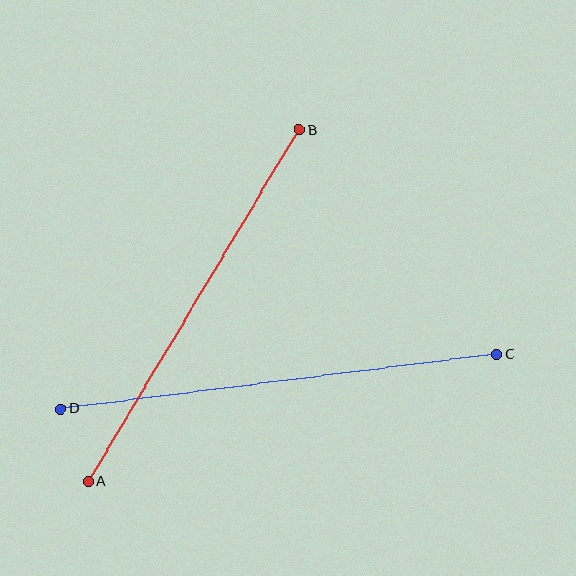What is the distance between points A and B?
The distance is approximately 410 pixels.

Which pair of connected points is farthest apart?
Points C and D are farthest apart.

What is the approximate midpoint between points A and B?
The midpoint is at approximately (194, 305) pixels.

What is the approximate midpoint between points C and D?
The midpoint is at approximately (279, 381) pixels.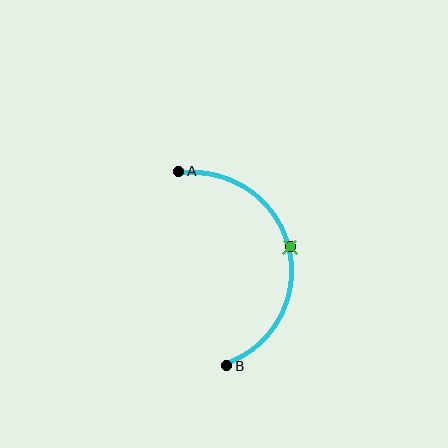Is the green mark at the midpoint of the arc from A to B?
Yes. The green mark lies on the arc at equal arc-length from both A and B — it is the arc midpoint.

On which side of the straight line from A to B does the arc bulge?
The arc bulges to the right of the straight line connecting A and B.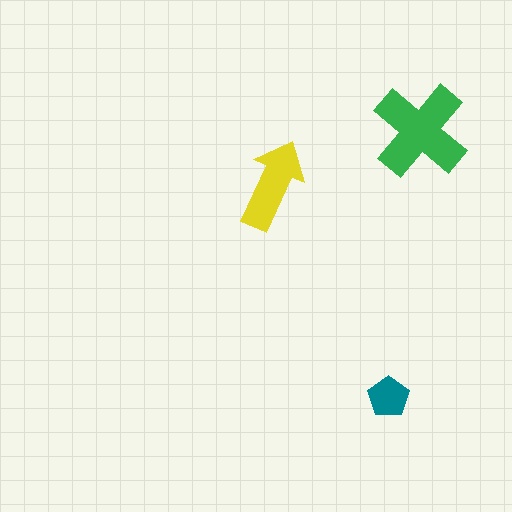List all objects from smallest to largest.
The teal pentagon, the yellow arrow, the green cross.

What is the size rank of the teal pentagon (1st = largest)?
3rd.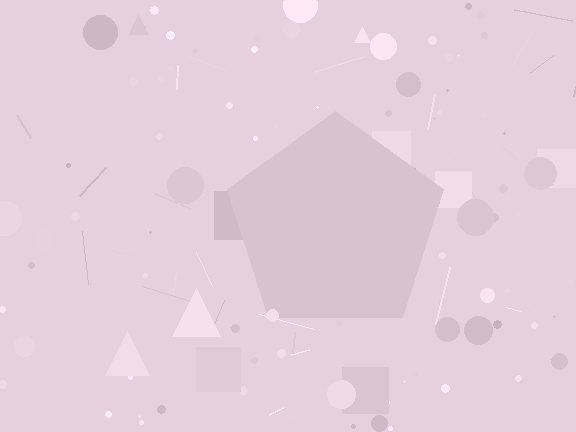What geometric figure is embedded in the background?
A pentagon is embedded in the background.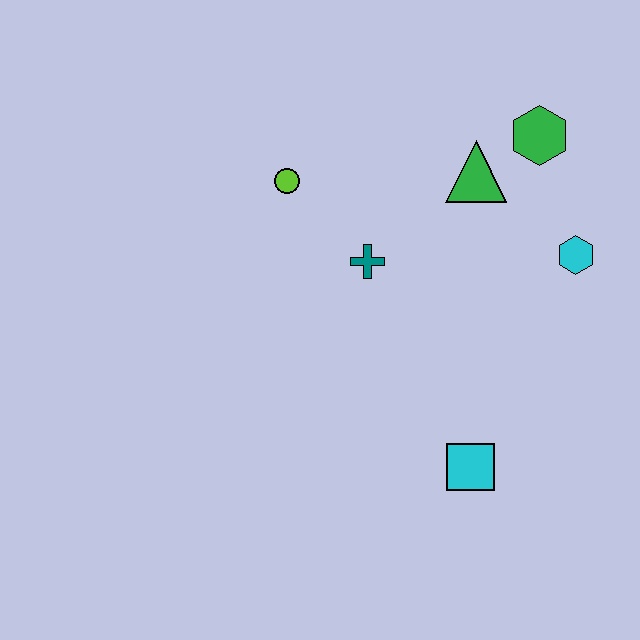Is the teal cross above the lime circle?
No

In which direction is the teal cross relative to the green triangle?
The teal cross is to the left of the green triangle.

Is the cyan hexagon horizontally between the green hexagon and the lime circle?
No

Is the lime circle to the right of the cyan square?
No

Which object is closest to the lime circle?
The teal cross is closest to the lime circle.